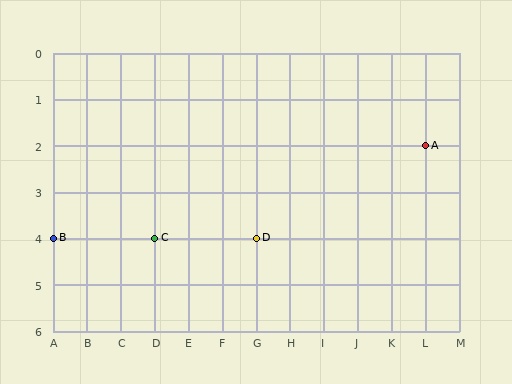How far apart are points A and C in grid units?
Points A and C are 8 columns and 2 rows apart (about 8.2 grid units diagonally).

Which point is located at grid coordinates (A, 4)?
Point B is at (A, 4).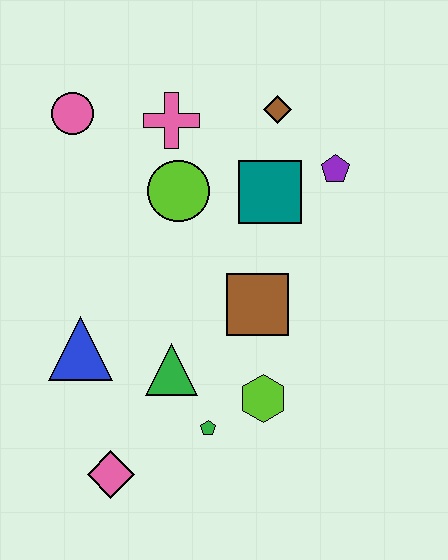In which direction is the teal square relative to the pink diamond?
The teal square is above the pink diamond.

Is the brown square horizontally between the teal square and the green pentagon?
Yes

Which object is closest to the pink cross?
The lime circle is closest to the pink cross.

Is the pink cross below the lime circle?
No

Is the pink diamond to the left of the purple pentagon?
Yes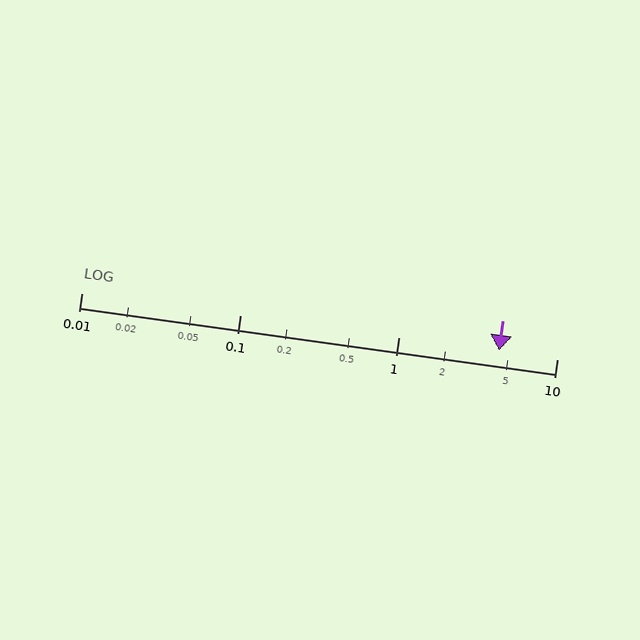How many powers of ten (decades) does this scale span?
The scale spans 3 decades, from 0.01 to 10.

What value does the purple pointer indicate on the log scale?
The pointer indicates approximately 4.3.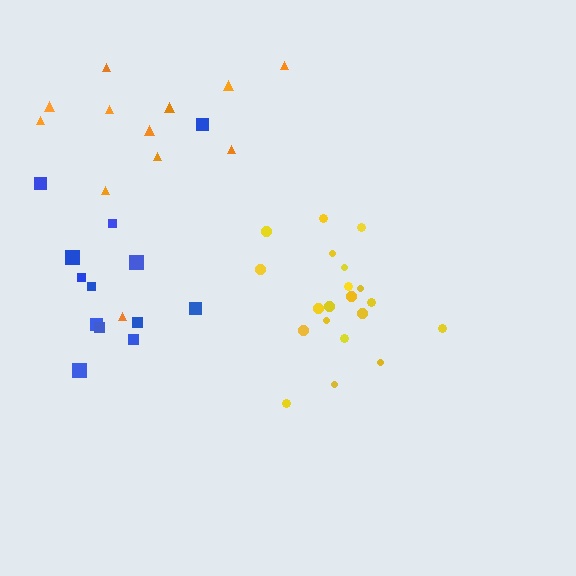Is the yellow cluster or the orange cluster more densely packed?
Yellow.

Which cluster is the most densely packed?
Yellow.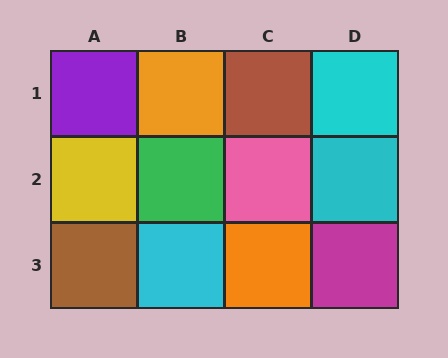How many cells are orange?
2 cells are orange.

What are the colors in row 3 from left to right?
Brown, cyan, orange, magenta.